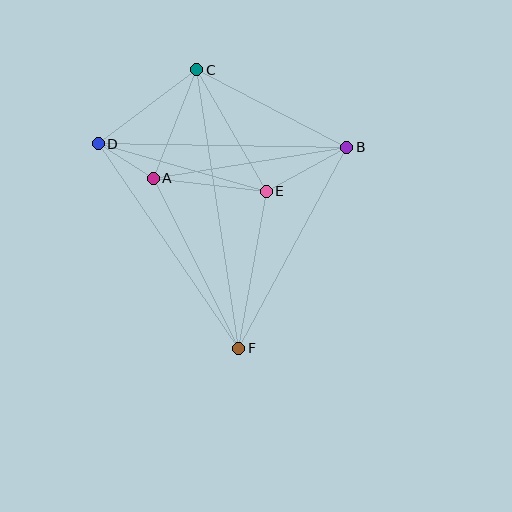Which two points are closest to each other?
Points A and D are closest to each other.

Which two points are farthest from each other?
Points C and F are farthest from each other.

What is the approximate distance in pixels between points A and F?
The distance between A and F is approximately 190 pixels.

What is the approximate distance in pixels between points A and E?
The distance between A and E is approximately 114 pixels.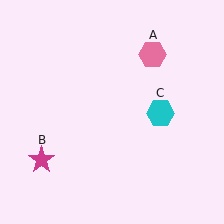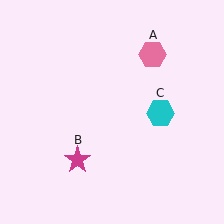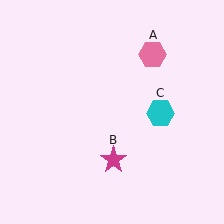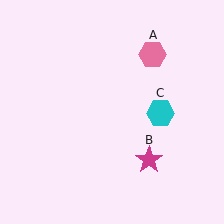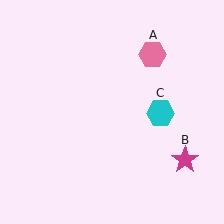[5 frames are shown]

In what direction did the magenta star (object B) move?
The magenta star (object B) moved right.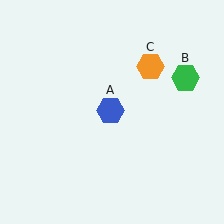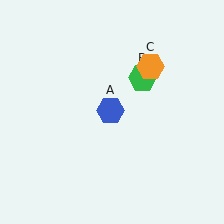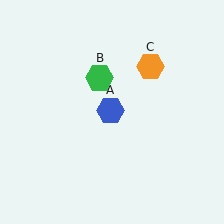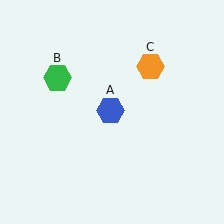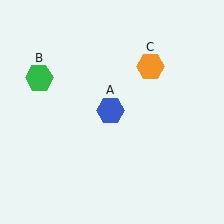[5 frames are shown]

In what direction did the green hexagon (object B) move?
The green hexagon (object B) moved left.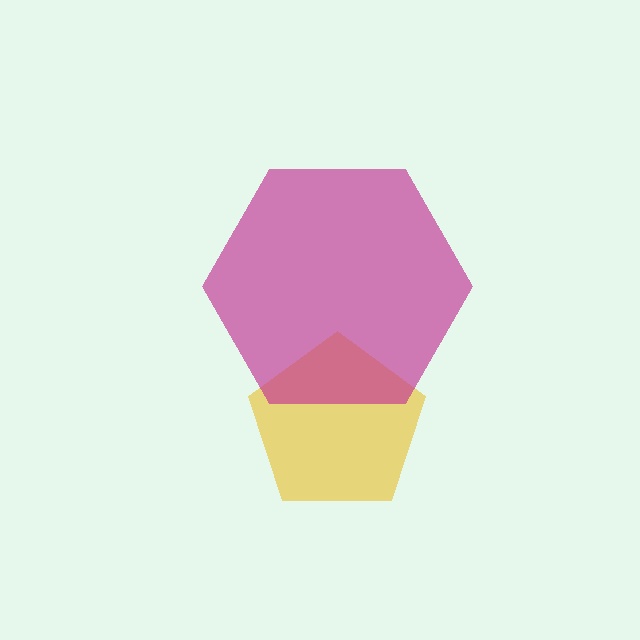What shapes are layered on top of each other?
The layered shapes are: a yellow pentagon, a magenta hexagon.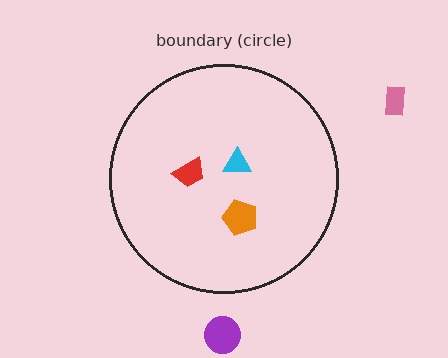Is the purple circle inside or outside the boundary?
Outside.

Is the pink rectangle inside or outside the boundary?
Outside.